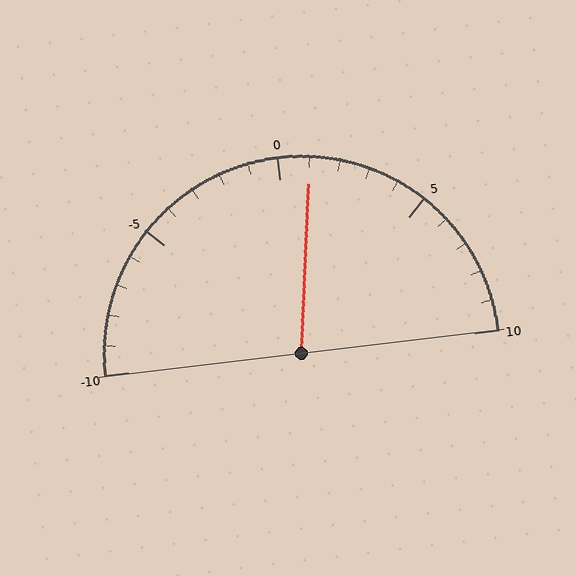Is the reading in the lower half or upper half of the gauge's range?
The reading is in the upper half of the range (-10 to 10).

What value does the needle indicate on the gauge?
The needle indicates approximately 1.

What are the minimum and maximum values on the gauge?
The gauge ranges from -10 to 10.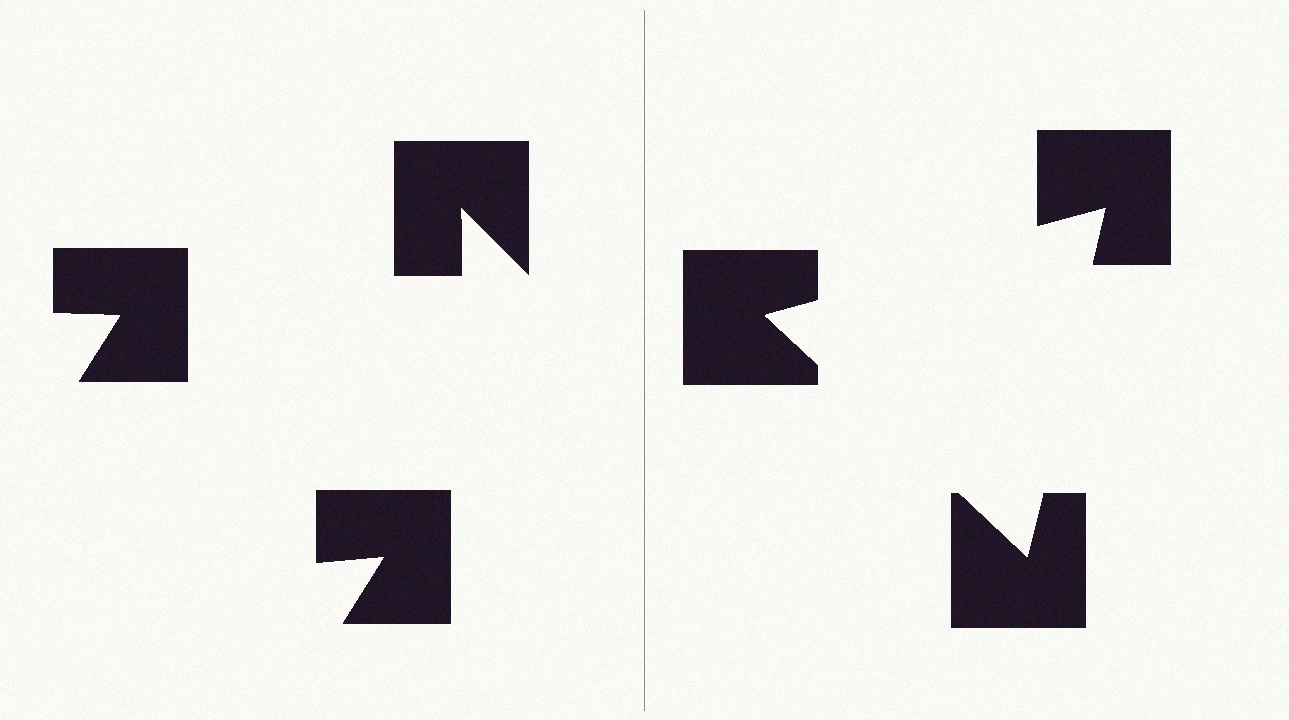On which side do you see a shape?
An illusory triangle appears on the right side. On the left side the wedge cuts are rotated, so no coherent shape forms.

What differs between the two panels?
The notched squares are positioned identically on both sides; only the wedge orientations differ. On the right they align to a triangle; on the left they are misaligned.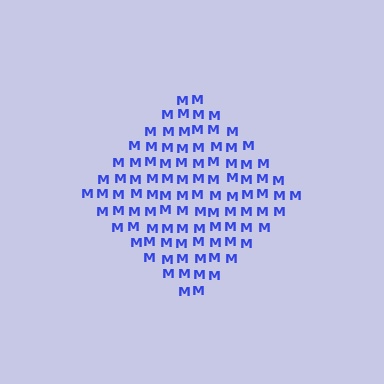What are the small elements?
The small elements are letter M's.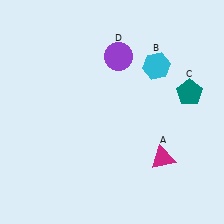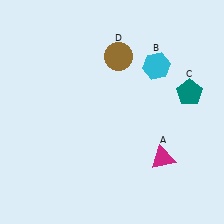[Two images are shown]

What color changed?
The circle (D) changed from purple in Image 1 to brown in Image 2.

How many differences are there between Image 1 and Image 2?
There is 1 difference between the two images.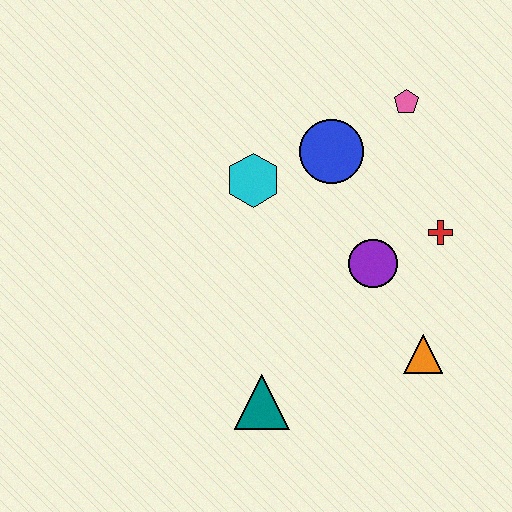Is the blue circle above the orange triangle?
Yes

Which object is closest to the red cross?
The purple circle is closest to the red cross.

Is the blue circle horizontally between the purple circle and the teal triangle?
Yes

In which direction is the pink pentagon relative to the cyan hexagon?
The pink pentagon is to the right of the cyan hexagon.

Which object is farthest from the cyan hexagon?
The orange triangle is farthest from the cyan hexagon.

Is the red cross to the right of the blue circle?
Yes